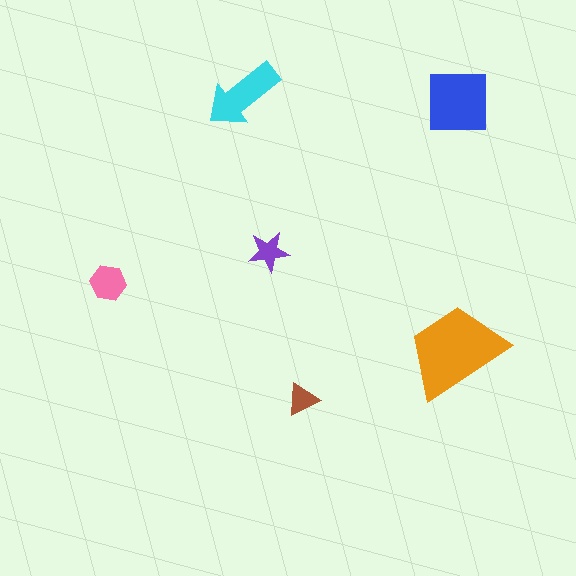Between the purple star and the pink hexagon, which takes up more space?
The pink hexagon.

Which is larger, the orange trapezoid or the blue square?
The orange trapezoid.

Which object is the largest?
The orange trapezoid.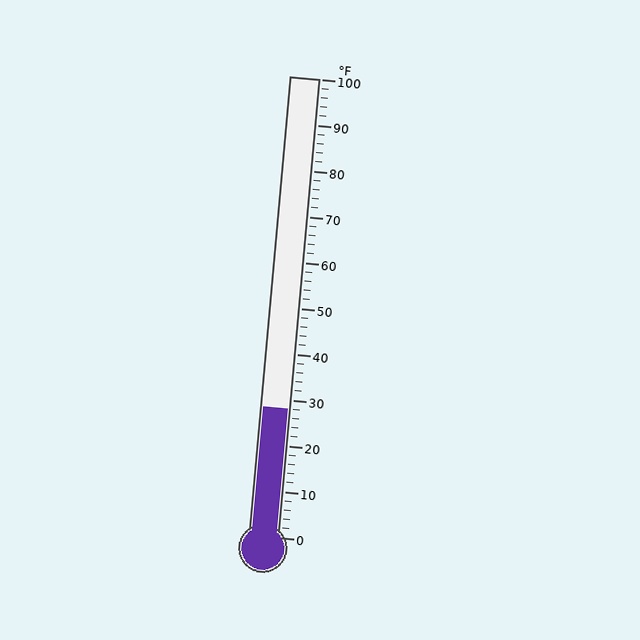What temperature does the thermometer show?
The thermometer shows approximately 28°F.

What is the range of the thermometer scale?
The thermometer scale ranges from 0°F to 100°F.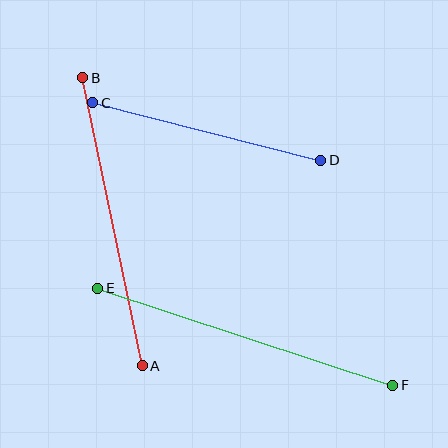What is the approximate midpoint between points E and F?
The midpoint is at approximately (245, 337) pixels.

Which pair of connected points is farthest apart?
Points E and F are farthest apart.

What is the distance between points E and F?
The distance is approximately 310 pixels.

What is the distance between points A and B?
The distance is approximately 294 pixels.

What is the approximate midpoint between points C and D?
The midpoint is at approximately (207, 131) pixels.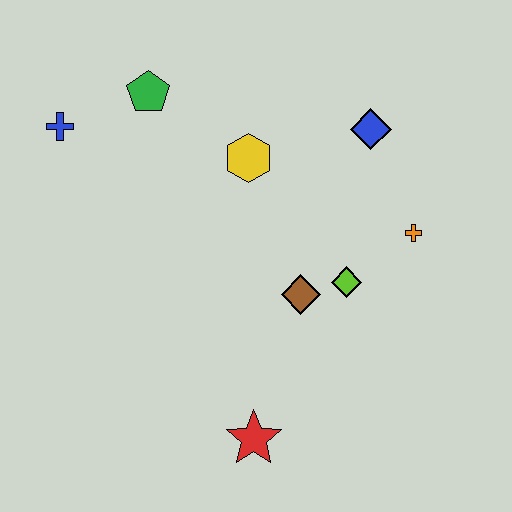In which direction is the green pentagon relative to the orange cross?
The green pentagon is to the left of the orange cross.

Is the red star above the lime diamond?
No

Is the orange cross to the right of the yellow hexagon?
Yes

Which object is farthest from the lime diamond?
The blue cross is farthest from the lime diamond.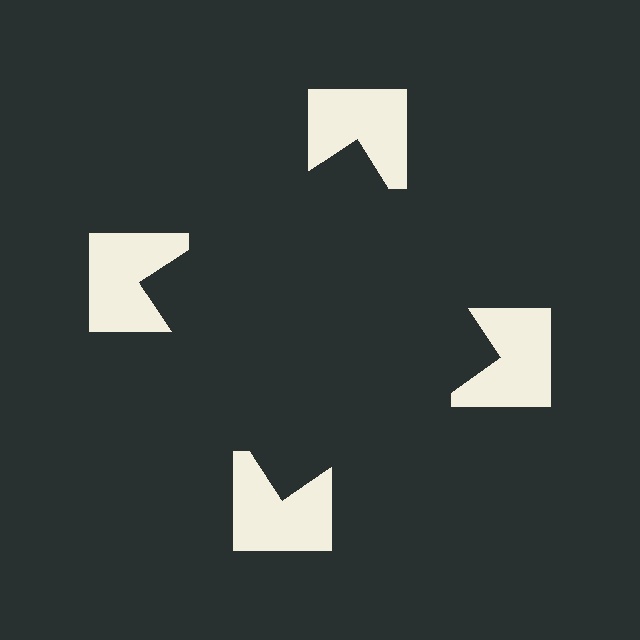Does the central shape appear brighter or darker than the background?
It typically appears slightly darker than the background, even though no actual brightness change is drawn.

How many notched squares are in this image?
There are 4 — one at each vertex of the illusory square.